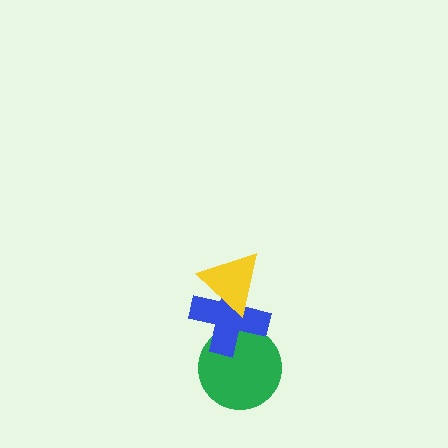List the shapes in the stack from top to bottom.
From top to bottom: the yellow triangle, the blue cross, the green circle.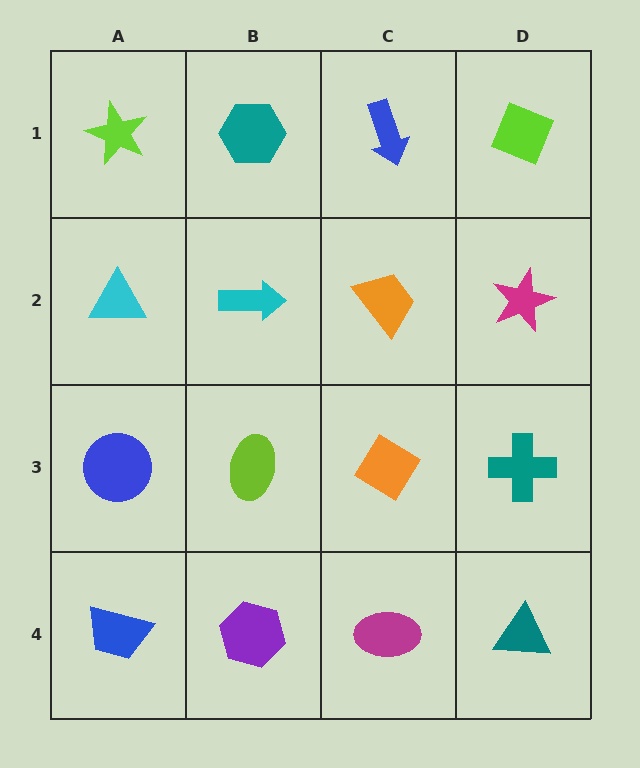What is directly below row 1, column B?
A cyan arrow.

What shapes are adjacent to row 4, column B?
A lime ellipse (row 3, column B), a blue trapezoid (row 4, column A), a magenta ellipse (row 4, column C).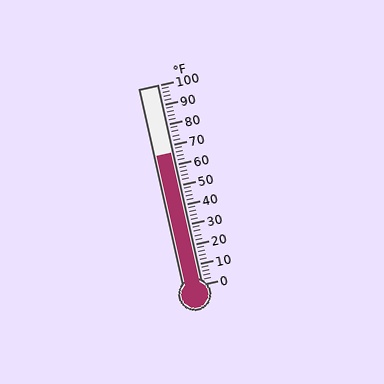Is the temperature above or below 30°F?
The temperature is above 30°F.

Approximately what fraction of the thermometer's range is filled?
The thermometer is filled to approximately 65% of its range.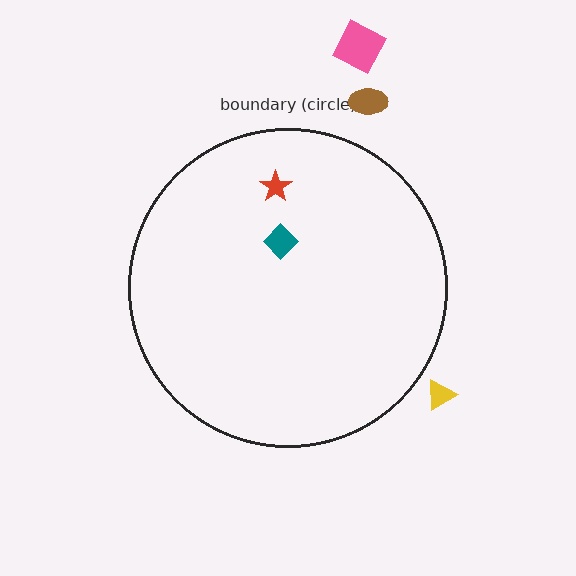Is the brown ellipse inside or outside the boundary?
Outside.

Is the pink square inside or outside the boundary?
Outside.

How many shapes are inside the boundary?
2 inside, 3 outside.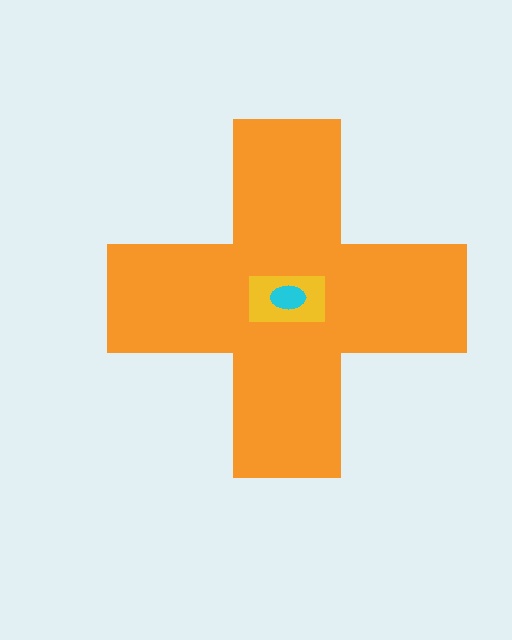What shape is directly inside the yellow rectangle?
The cyan ellipse.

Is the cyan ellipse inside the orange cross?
Yes.